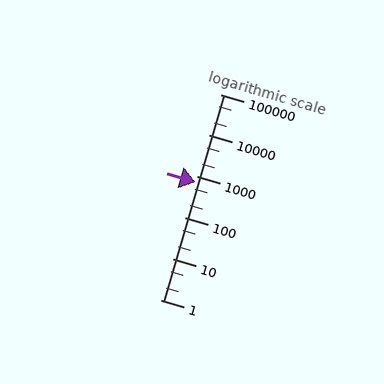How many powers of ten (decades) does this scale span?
The scale spans 5 decades, from 1 to 100000.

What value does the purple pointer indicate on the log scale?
The pointer indicates approximately 710.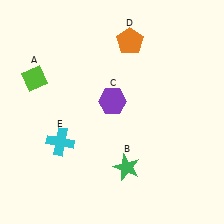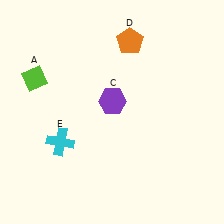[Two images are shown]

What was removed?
The green star (B) was removed in Image 2.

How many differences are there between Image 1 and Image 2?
There is 1 difference between the two images.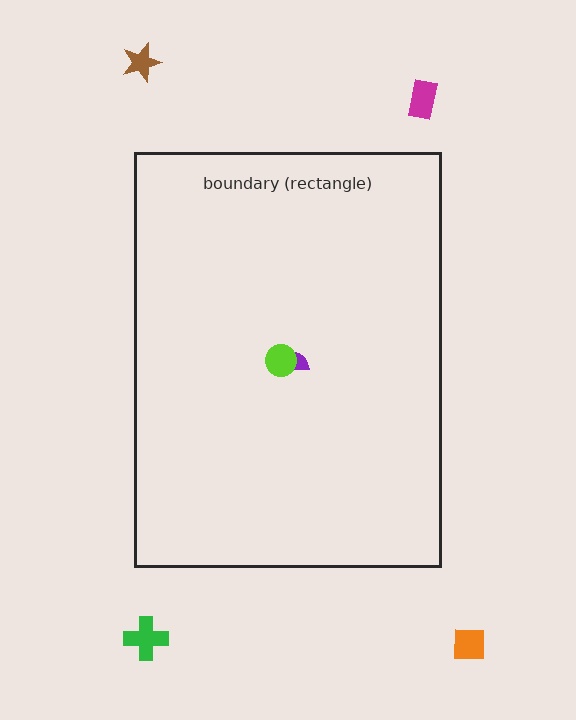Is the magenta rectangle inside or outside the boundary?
Outside.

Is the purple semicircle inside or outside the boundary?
Inside.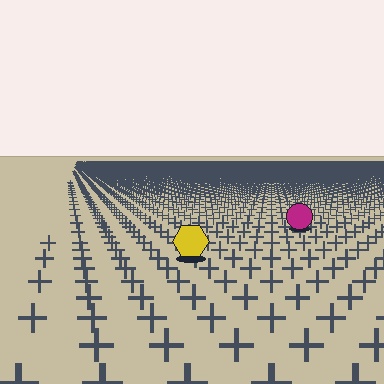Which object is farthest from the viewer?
The magenta circle is farthest from the viewer. It appears smaller and the ground texture around it is denser.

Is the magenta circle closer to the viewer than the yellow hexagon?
No. The yellow hexagon is closer — you can tell from the texture gradient: the ground texture is coarser near it.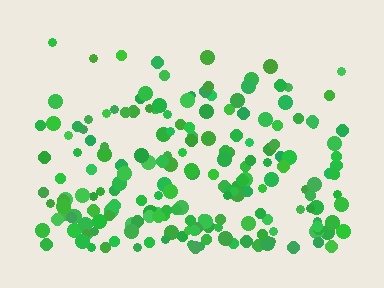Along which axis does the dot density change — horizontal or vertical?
Vertical.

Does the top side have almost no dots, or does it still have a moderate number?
Still a moderate number, just noticeably fewer than the bottom.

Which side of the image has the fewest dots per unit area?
The top.